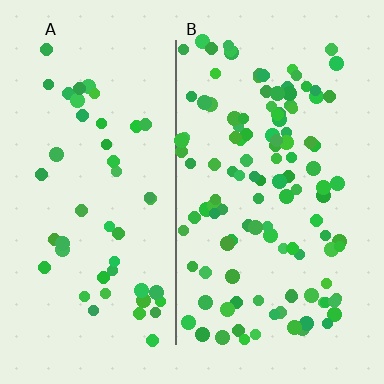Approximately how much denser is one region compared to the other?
Approximately 2.4× — region B over region A.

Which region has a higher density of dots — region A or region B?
B (the right).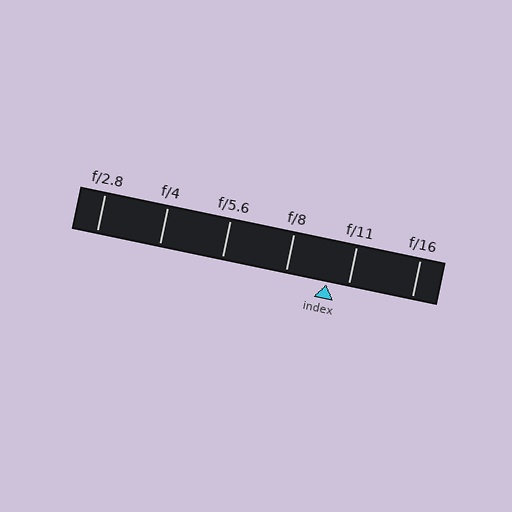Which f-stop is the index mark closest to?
The index mark is closest to f/11.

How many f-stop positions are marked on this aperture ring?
There are 6 f-stop positions marked.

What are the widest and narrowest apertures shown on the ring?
The widest aperture shown is f/2.8 and the narrowest is f/16.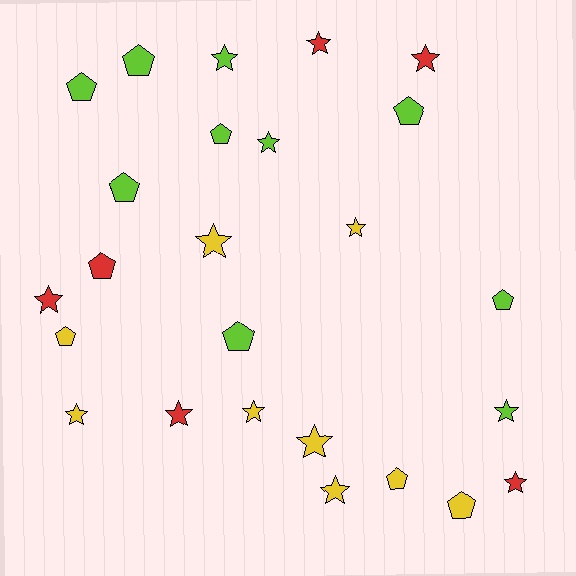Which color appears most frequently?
Lime, with 10 objects.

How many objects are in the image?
There are 25 objects.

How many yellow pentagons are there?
There are 3 yellow pentagons.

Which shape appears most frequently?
Star, with 14 objects.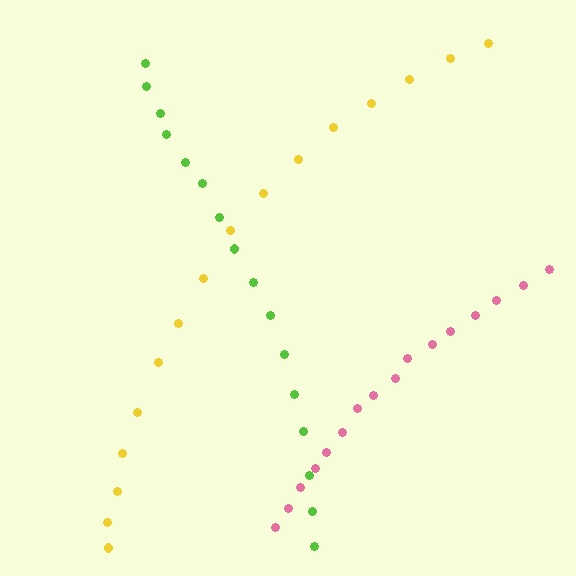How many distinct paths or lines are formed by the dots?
There are 3 distinct paths.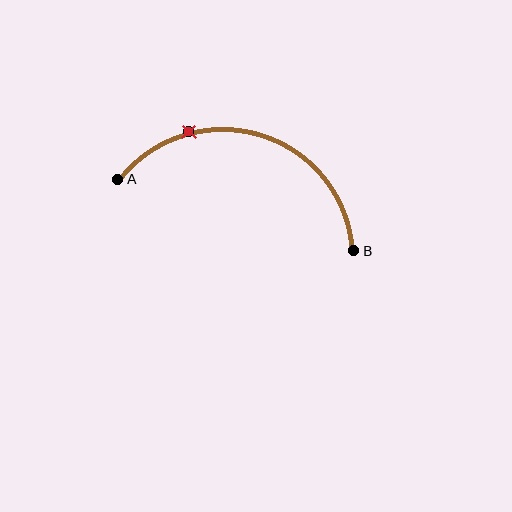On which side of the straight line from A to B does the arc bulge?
The arc bulges above the straight line connecting A and B.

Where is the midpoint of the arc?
The arc midpoint is the point on the curve farthest from the straight line joining A and B. It sits above that line.